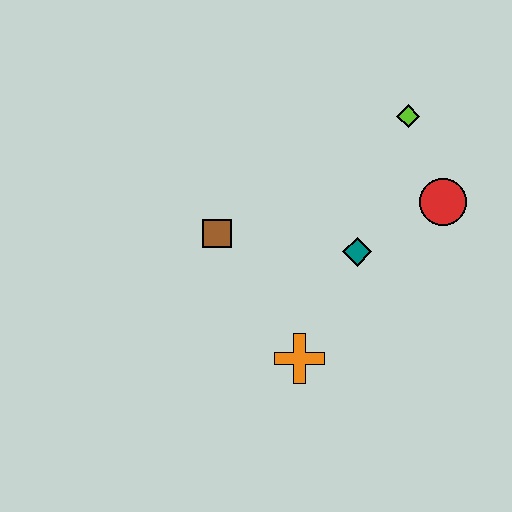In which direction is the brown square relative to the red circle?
The brown square is to the left of the red circle.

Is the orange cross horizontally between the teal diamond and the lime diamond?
No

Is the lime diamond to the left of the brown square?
No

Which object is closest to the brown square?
The teal diamond is closest to the brown square.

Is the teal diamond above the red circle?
No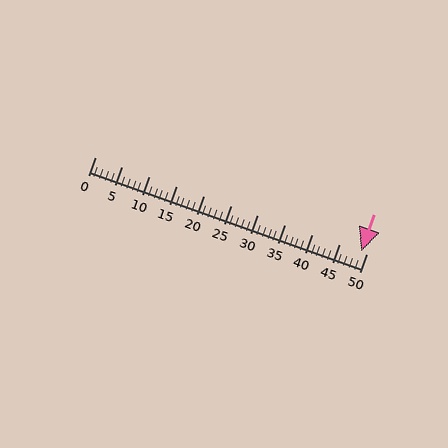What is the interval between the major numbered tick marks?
The major tick marks are spaced 5 units apart.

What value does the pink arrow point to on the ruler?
The pink arrow points to approximately 49.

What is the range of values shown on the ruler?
The ruler shows values from 0 to 50.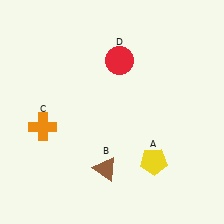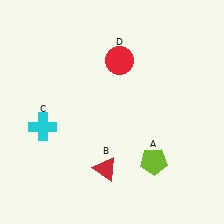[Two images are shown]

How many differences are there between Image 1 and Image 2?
There are 3 differences between the two images.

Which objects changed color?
A changed from yellow to lime. B changed from brown to red. C changed from orange to cyan.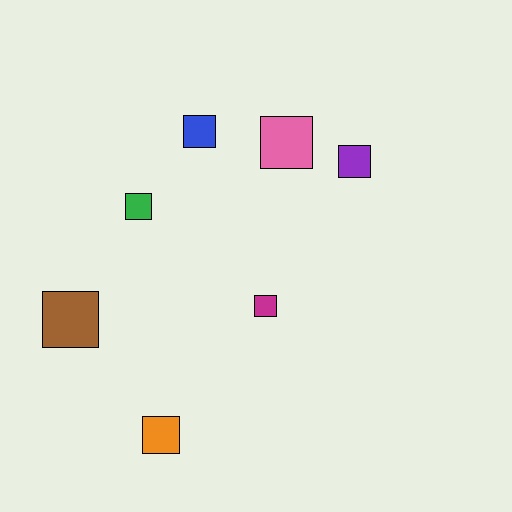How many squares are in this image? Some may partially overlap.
There are 7 squares.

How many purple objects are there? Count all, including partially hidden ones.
There is 1 purple object.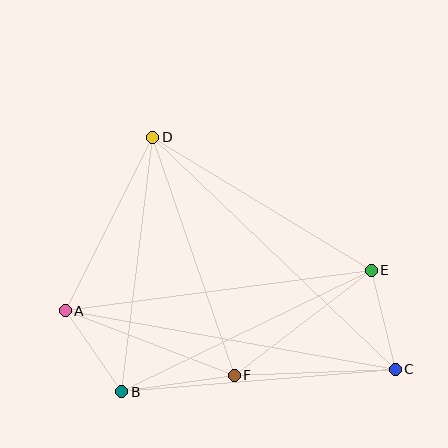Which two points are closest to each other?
Points A and B are closest to each other.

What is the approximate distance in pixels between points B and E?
The distance between B and E is approximately 277 pixels.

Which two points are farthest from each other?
Points C and D are farthest from each other.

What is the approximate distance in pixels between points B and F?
The distance between B and F is approximately 114 pixels.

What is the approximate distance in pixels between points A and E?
The distance between A and E is approximately 309 pixels.